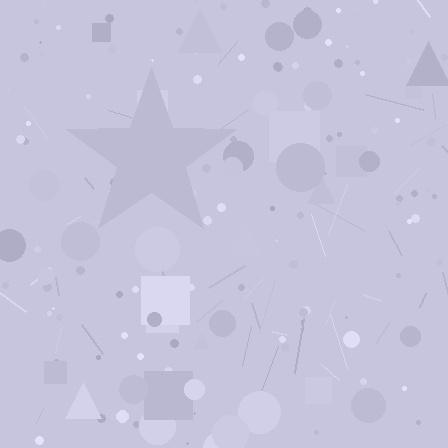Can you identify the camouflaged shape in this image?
The camouflaged shape is a star.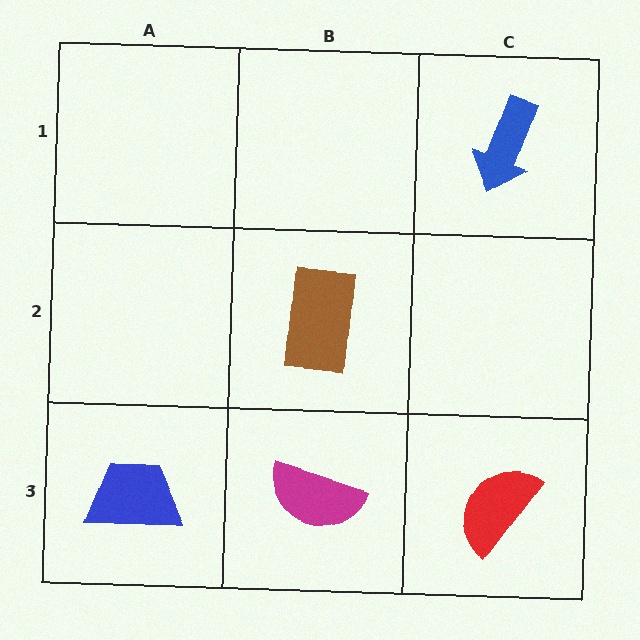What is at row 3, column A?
A blue trapezoid.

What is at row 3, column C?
A red semicircle.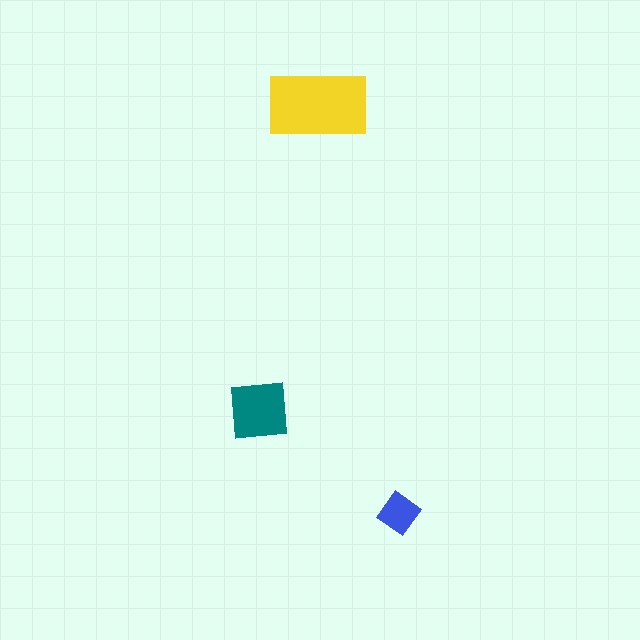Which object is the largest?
The yellow rectangle.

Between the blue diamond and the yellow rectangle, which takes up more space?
The yellow rectangle.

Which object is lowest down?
The blue diamond is bottommost.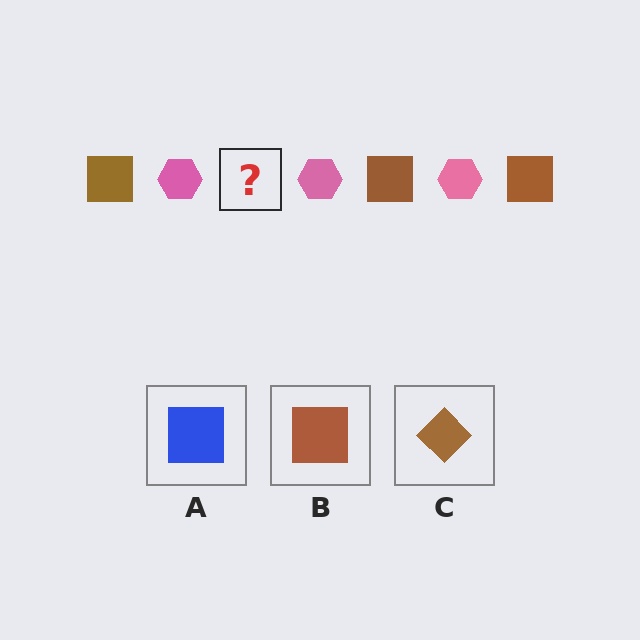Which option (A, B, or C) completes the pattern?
B.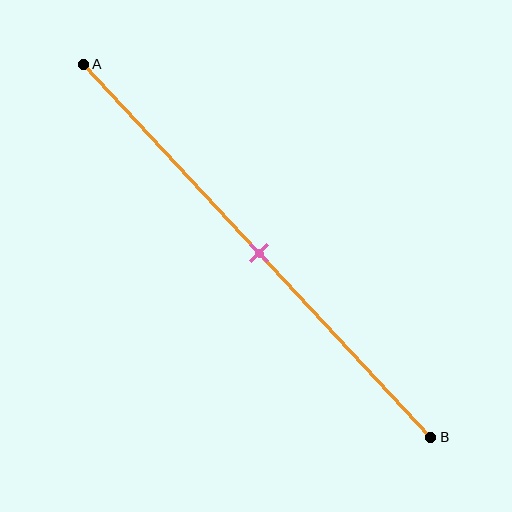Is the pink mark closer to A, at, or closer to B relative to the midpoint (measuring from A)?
The pink mark is approximately at the midpoint of segment AB.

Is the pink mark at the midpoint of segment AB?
Yes, the mark is approximately at the midpoint.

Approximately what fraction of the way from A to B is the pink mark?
The pink mark is approximately 50% of the way from A to B.